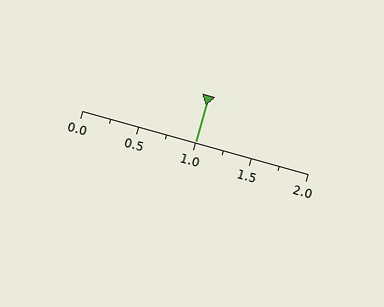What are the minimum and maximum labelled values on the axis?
The axis runs from 0.0 to 2.0.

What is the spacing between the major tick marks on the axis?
The major ticks are spaced 0.5 apart.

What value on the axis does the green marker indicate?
The marker indicates approximately 1.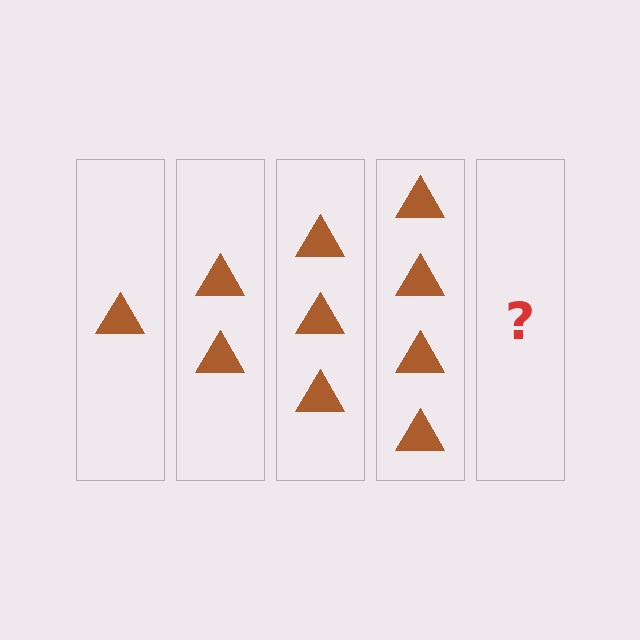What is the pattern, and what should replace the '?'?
The pattern is that each step adds one more triangle. The '?' should be 5 triangles.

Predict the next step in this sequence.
The next step is 5 triangles.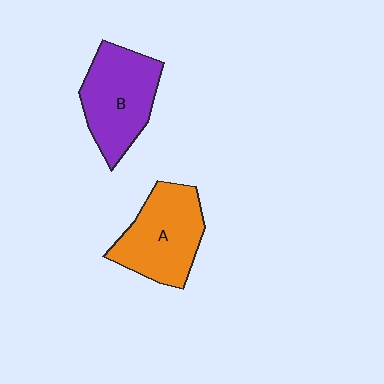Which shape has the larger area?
Shape A (orange).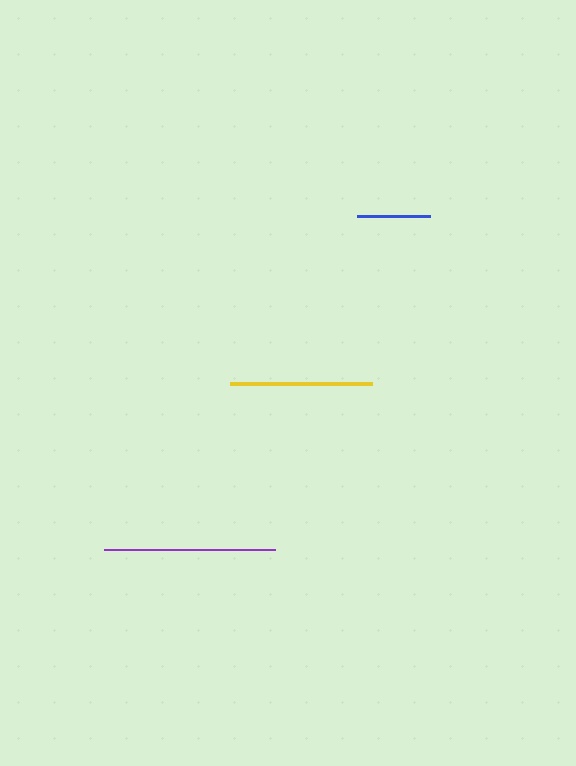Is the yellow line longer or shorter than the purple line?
The purple line is longer than the yellow line.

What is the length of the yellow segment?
The yellow segment is approximately 141 pixels long.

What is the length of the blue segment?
The blue segment is approximately 73 pixels long.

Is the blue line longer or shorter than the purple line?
The purple line is longer than the blue line.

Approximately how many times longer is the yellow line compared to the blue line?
The yellow line is approximately 1.9 times the length of the blue line.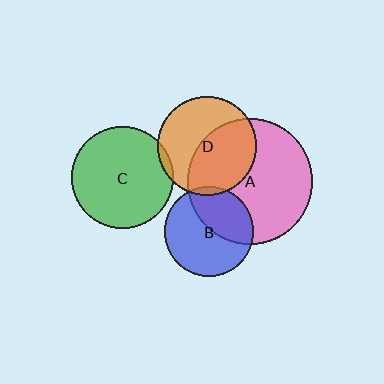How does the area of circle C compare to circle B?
Approximately 1.3 times.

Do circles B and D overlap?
Yes.